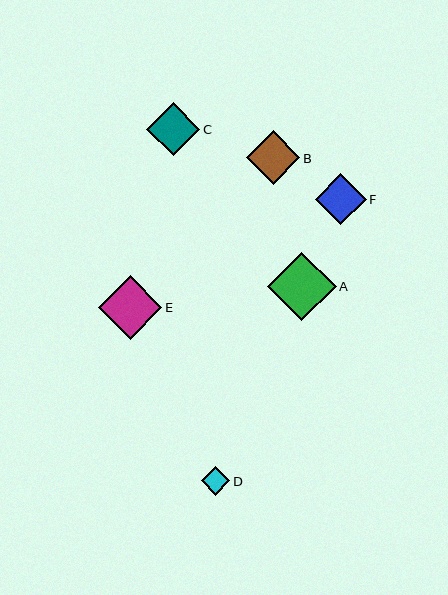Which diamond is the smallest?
Diamond D is the smallest with a size of approximately 29 pixels.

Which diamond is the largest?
Diamond A is the largest with a size of approximately 68 pixels.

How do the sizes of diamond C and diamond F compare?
Diamond C and diamond F are approximately the same size.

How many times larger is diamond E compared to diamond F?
Diamond E is approximately 1.3 times the size of diamond F.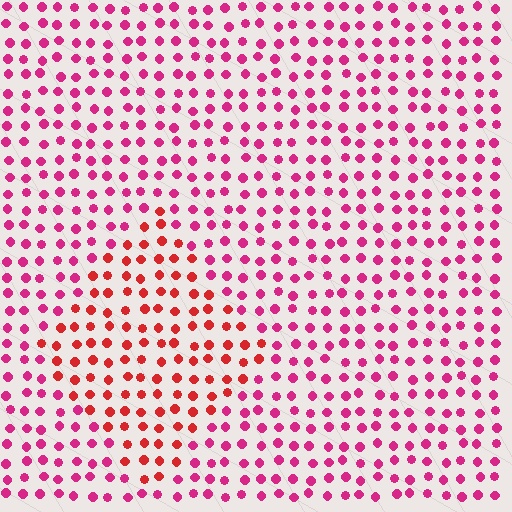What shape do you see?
I see a diamond.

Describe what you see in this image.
The image is filled with small magenta elements in a uniform arrangement. A diamond-shaped region is visible where the elements are tinted to a slightly different hue, forming a subtle color boundary.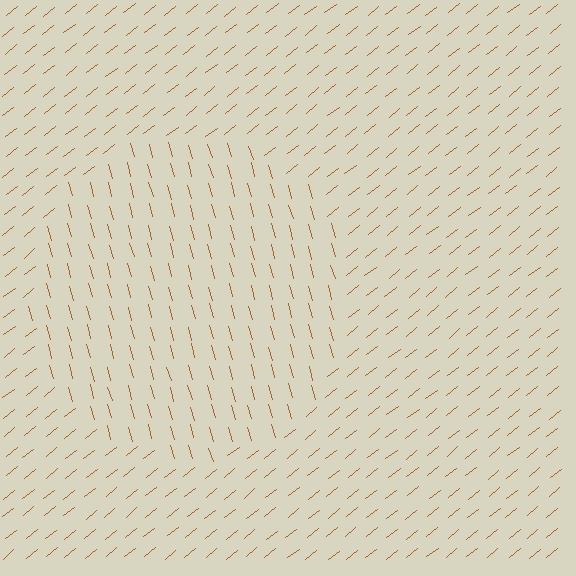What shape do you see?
I see a circle.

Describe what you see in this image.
The image is filled with small brown line segments. A circle region in the image has lines oriented differently from the surrounding lines, creating a visible texture boundary.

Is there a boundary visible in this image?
Yes, there is a texture boundary formed by a change in line orientation.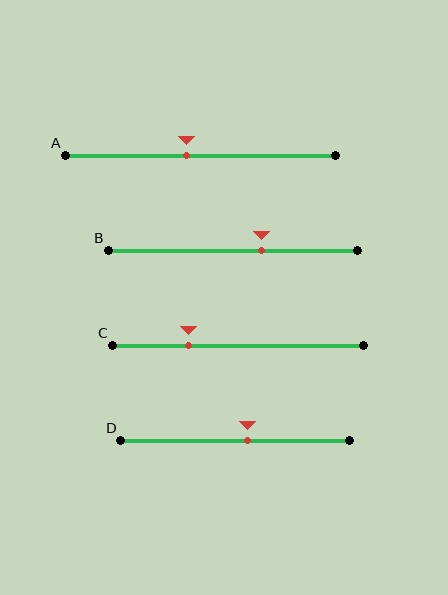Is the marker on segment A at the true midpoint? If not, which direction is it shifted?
No, the marker on segment A is shifted to the left by about 5% of the segment length.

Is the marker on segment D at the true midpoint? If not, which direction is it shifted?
No, the marker on segment D is shifted to the right by about 5% of the segment length.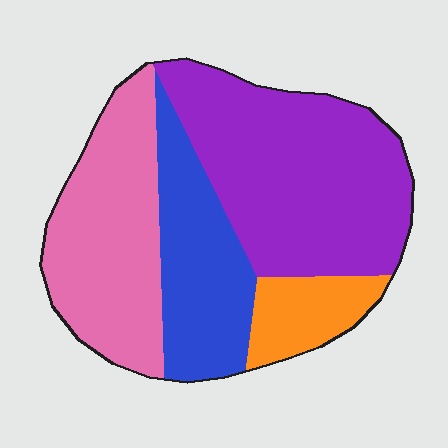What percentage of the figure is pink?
Pink covers 29% of the figure.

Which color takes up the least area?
Orange, at roughly 10%.